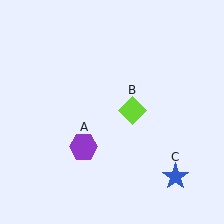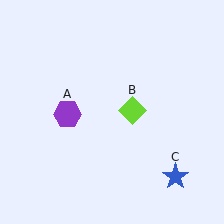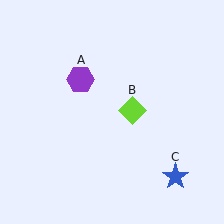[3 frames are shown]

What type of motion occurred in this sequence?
The purple hexagon (object A) rotated clockwise around the center of the scene.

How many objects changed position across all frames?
1 object changed position: purple hexagon (object A).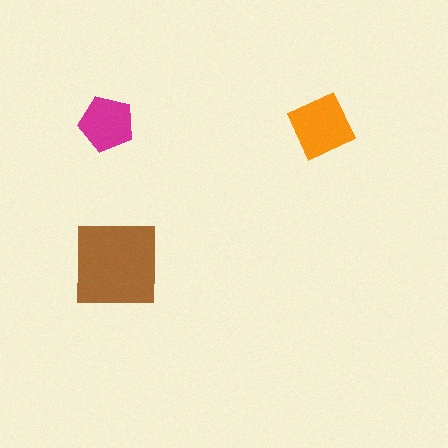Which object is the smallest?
The magenta pentagon.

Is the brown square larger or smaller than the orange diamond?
Larger.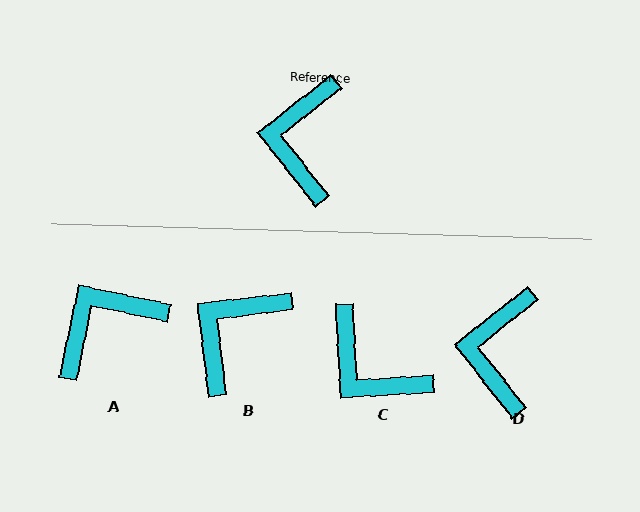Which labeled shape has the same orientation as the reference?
D.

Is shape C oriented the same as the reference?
No, it is off by about 55 degrees.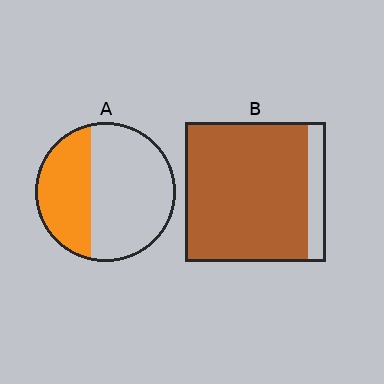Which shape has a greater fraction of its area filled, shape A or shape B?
Shape B.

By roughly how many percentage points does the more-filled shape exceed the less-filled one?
By roughly 50 percentage points (B over A).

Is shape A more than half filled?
No.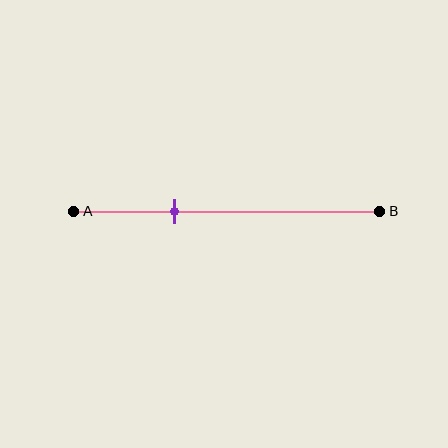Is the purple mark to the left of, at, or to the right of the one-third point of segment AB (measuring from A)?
The purple mark is approximately at the one-third point of segment AB.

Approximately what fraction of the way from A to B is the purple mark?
The purple mark is approximately 35% of the way from A to B.